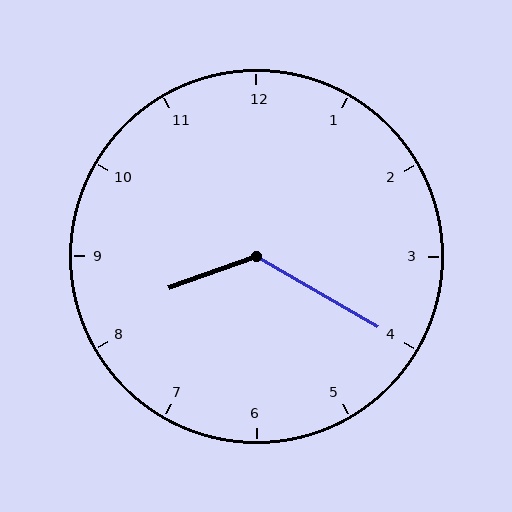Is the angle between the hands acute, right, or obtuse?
It is obtuse.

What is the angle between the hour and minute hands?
Approximately 130 degrees.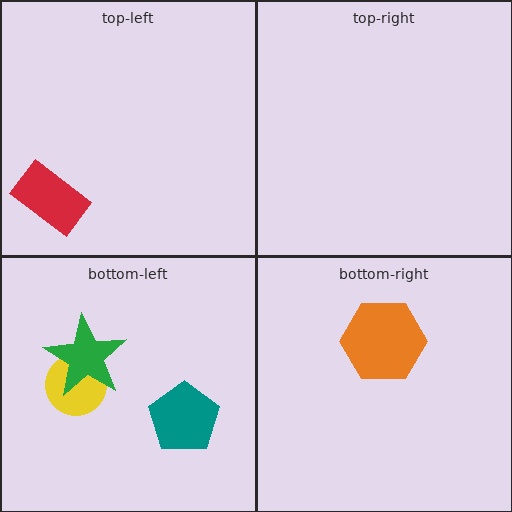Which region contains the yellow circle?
The bottom-left region.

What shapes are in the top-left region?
The red rectangle.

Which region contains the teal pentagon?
The bottom-left region.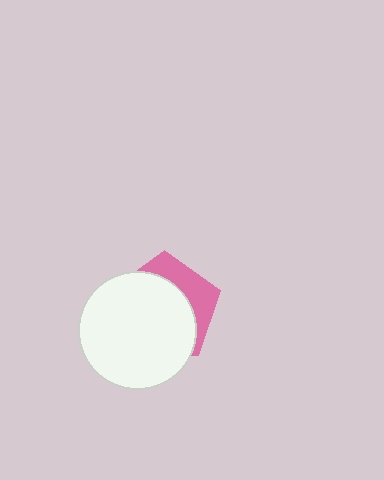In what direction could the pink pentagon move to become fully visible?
The pink pentagon could move toward the upper-right. That would shift it out from behind the white circle entirely.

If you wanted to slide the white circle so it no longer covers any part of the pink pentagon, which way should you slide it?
Slide it toward the lower-left — that is the most direct way to separate the two shapes.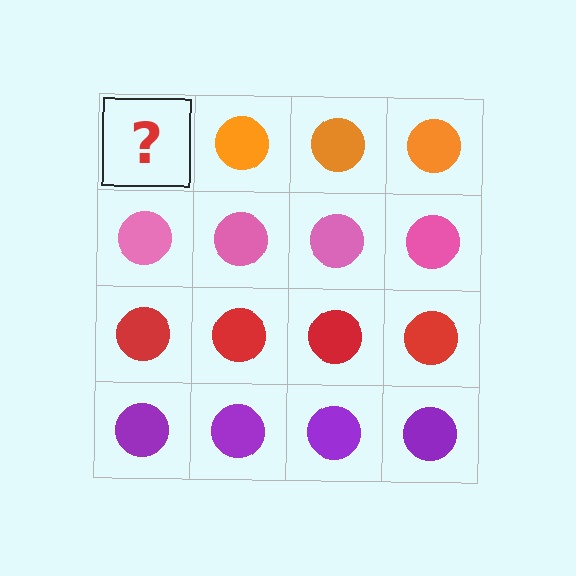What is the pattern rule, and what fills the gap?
The rule is that each row has a consistent color. The gap should be filled with an orange circle.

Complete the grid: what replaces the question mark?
The question mark should be replaced with an orange circle.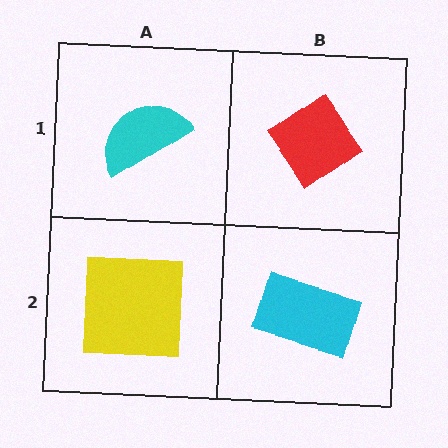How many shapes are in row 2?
2 shapes.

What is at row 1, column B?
A red diamond.